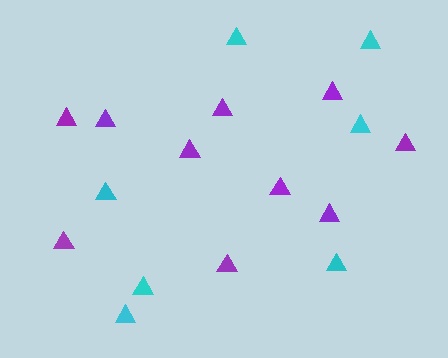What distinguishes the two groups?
There are 2 groups: one group of purple triangles (10) and one group of cyan triangles (7).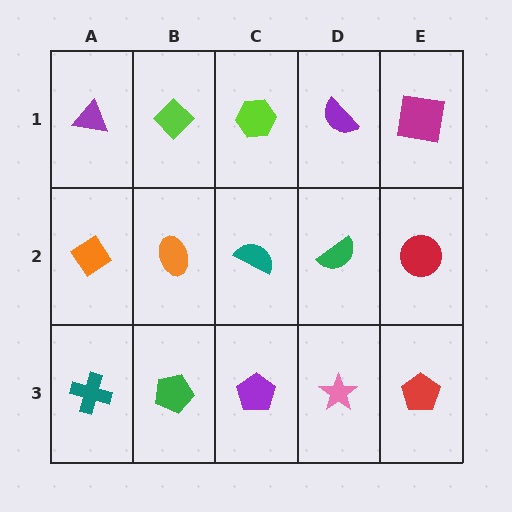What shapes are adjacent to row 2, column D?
A purple semicircle (row 1, column D), a pink star (row 3, column D), a teal semicircle (row 2, column C), a red circle (row 2, column E).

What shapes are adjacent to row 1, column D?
A green semicircle (row 2, column D), a lime hexagon (row 1, column C), a magenta square (row 1, column E).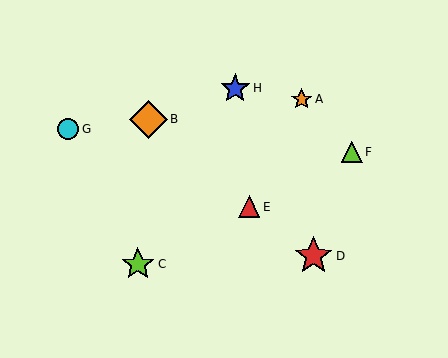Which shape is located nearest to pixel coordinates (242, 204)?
The red triangle (labeled E) at (249, 207) is nearest to that location.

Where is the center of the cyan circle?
The center of the cyan circle is at (68, 129).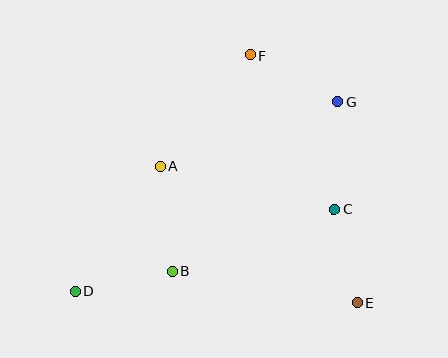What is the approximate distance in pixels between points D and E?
The distance between D and E is approximately 282 pixels.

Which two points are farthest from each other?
Points D and G are farthest from each other.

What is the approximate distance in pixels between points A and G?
The distance between A and G is approximately 189 pixels.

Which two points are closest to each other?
Points C and E are closest to each other.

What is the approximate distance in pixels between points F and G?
The distance between F and G is approximately 99 pixels.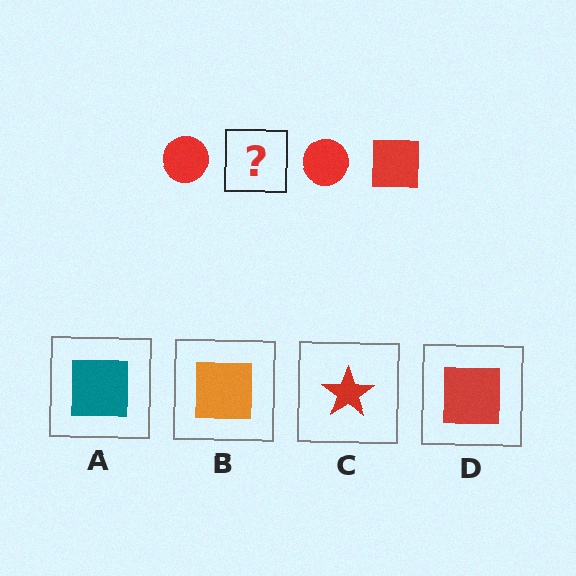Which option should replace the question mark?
Option D.